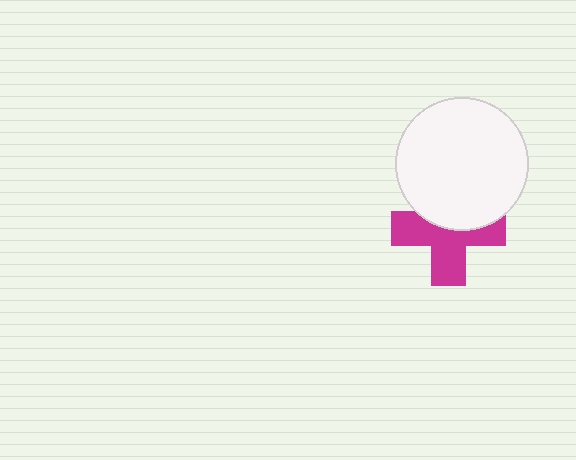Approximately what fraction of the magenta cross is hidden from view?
Roughly 40% of the magenta cross is hidden behind the white circle.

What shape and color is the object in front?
The object in front is a white circle.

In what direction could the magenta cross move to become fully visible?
The magenta cross could move down. That would shift it out from behind the white circle entirely.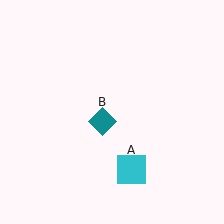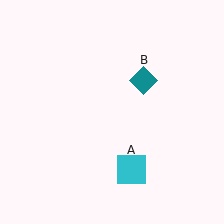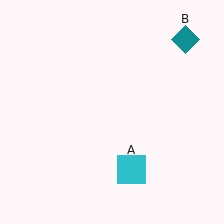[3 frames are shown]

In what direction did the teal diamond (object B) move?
The teal diamond (object B) moved up and to the right.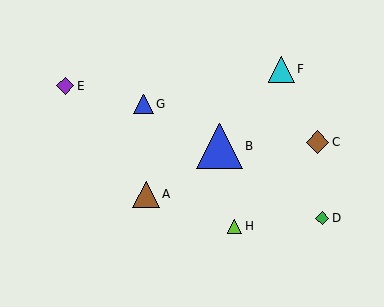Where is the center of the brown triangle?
The center of the brown triangle is at (146, 194).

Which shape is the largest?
The blue triangle (labeled B) is the largest.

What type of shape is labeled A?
Shape A is a brown triangle.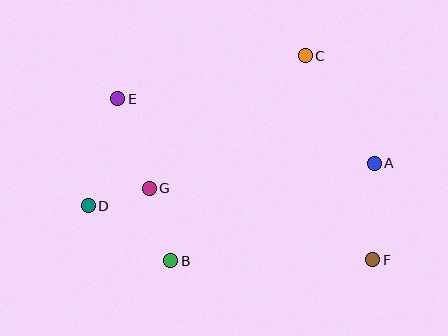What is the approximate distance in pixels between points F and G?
The distance between F and G is approximately 235 pixels.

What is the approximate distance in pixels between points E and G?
The distance between E and G is approximately 95 pixels.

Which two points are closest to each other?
Points D and G are closest to each other.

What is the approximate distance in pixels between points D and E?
The distance between D and E is approximately 111 pixels.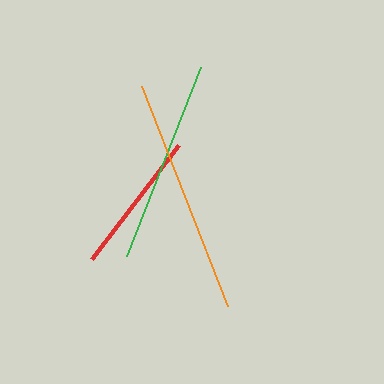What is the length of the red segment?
The red segment is approximately 143 pixels long.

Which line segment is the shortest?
The red line is the shortest at approximately 143 pixels.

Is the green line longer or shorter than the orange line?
The orange line is longer than the green line.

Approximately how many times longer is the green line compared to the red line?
The green line is approximately 1.4 times the length of the red line.